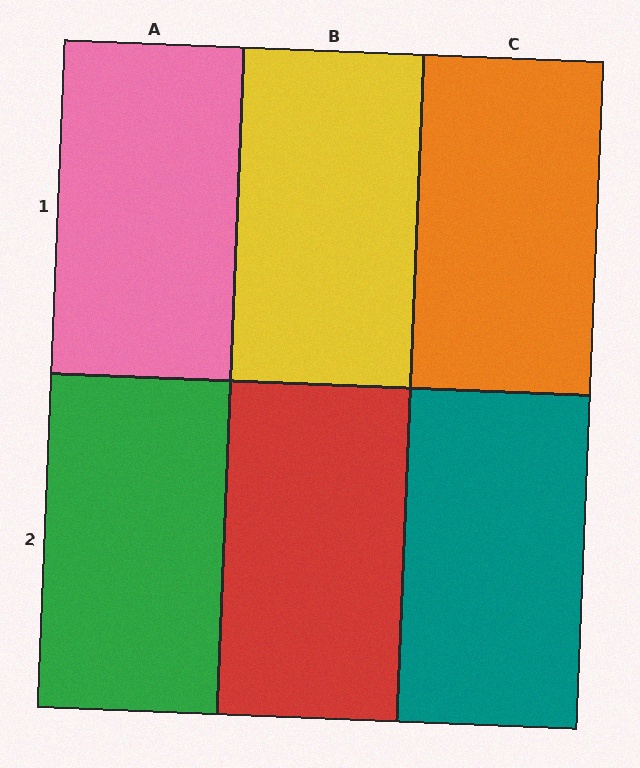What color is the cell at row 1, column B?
Yellow.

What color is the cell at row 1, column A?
Pink.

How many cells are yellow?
1 cell is yellow.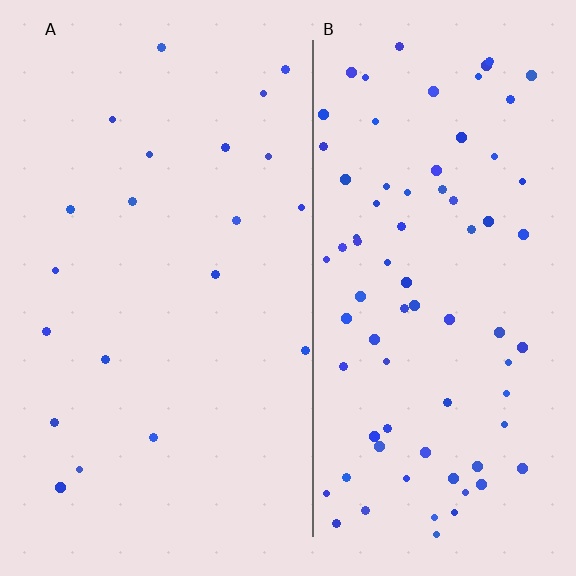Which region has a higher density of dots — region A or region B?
B (the right).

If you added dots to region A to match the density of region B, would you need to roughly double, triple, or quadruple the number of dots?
Approximately quadruple.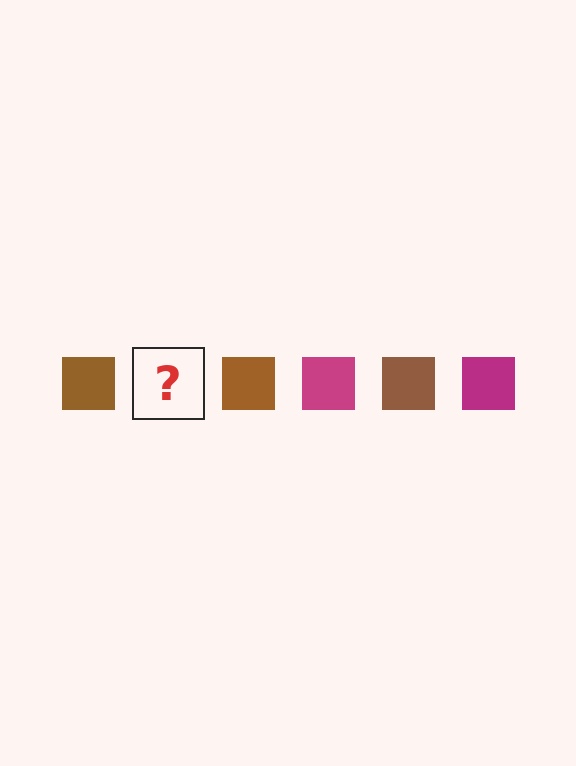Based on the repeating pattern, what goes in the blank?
The blank should be a magenta square.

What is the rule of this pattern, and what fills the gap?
The rule is that the pattern cycles through brown, magenta squares. The gap should be filled with a magenta square.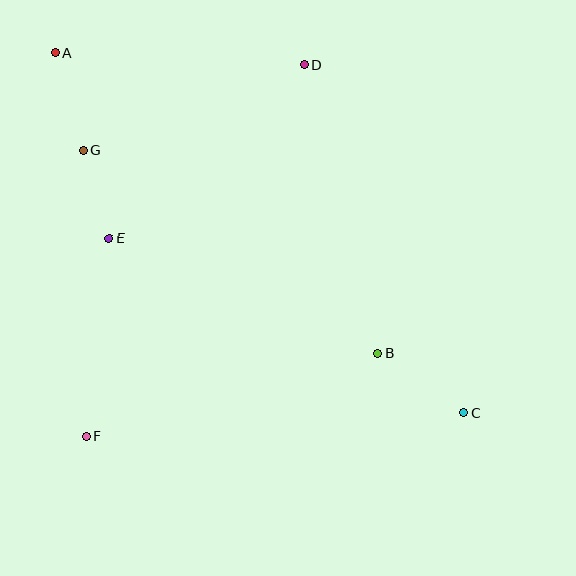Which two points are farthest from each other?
Points A and C are farthest from each other.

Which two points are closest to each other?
Points E and G are closest to each other.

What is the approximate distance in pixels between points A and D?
The distance between A and D is approximately 249 pixels.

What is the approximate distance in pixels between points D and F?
The distance between D and F is approximately 431 pixels.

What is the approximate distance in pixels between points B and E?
The distance between B and E is approximately 292 pixels.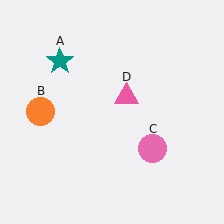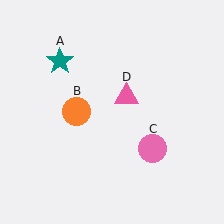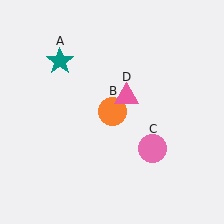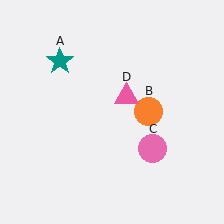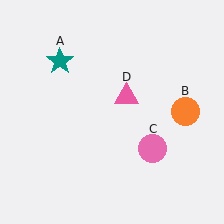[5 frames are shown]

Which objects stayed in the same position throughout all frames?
Teal star (object A) and pink circle (object C) and pink triangle (object D) remained stationary.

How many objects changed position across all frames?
1 object changed position: orange circle (object B).